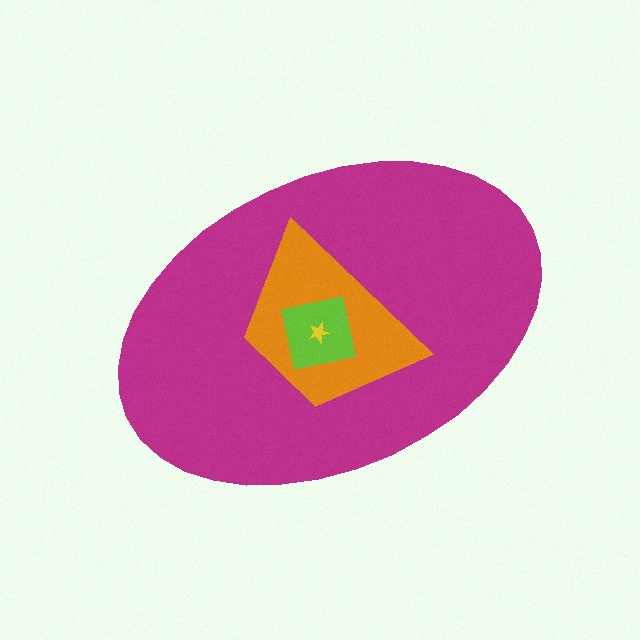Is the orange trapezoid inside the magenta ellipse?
Yes.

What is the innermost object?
The yellow star.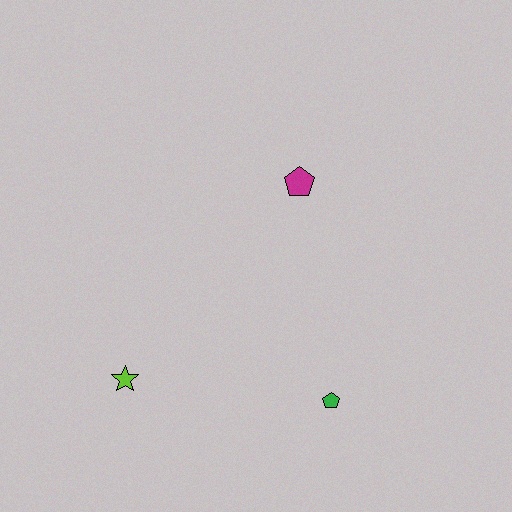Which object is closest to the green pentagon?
The lime star is closest to the green pentagon.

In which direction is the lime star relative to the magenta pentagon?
The lime star is below the magenta pentagon.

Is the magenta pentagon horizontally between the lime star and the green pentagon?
Yes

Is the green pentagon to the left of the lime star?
No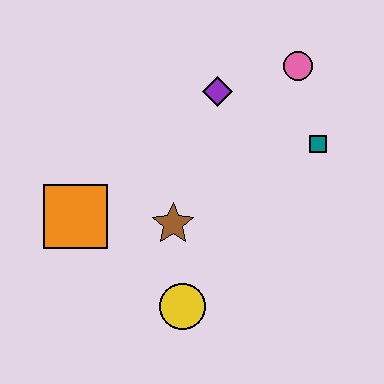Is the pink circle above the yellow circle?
Yes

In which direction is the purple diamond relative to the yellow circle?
The purple diamond is above the yellow circle.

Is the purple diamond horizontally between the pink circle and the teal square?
No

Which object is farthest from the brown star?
The pink circle is farthest from the brown star.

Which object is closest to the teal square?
The pink circle is closest to the teal square.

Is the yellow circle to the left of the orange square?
No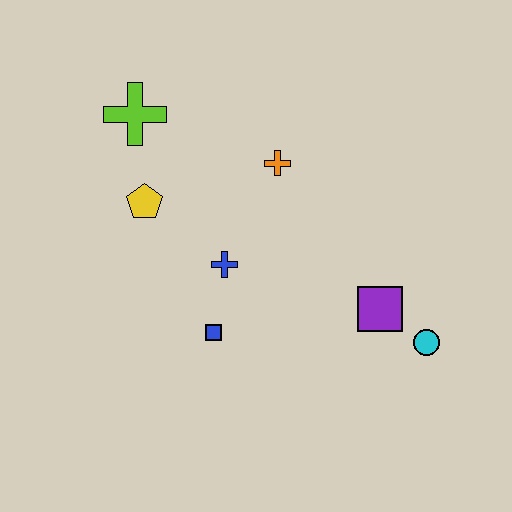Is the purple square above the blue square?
Yes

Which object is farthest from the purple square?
The lime cross is farthest from the purple square.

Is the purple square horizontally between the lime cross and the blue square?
No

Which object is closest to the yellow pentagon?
The lime cross is closest to the yellow pentagon.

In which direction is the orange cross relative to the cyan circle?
The orange cross is above the cyan circle.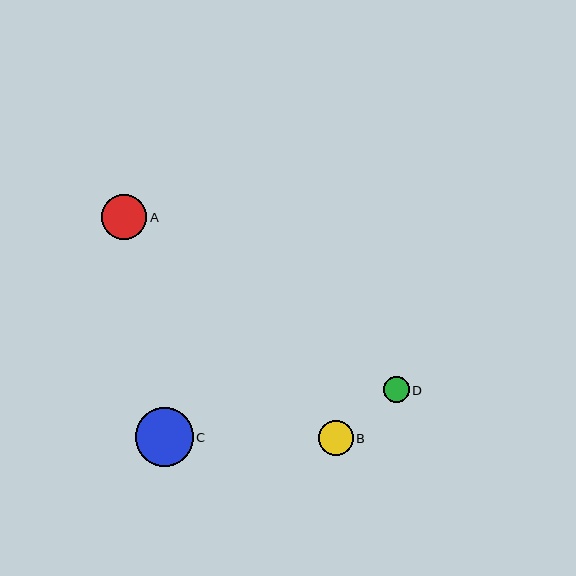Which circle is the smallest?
Circle D is the smallest with a size of approximately 26 pixels.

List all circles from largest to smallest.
From largest to smallest: C, A, B, D.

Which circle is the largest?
Circle C is the largest with a size of approximately 58 pixels.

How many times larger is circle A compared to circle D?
Circle A is approximately 1.8 times the size of circle D.